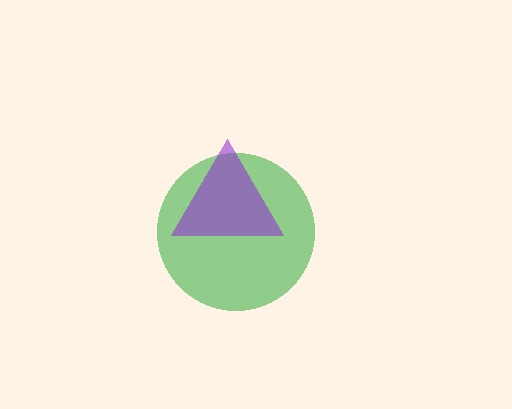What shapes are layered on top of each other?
The layered shapes are: a green circle, a purple triangle.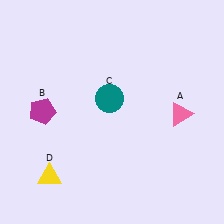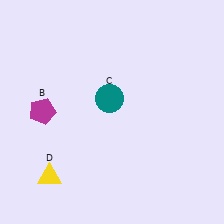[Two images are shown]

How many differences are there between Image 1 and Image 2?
There is 1 difference between the two images.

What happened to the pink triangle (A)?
The pink triangle (A) was removed in Image 2. It was in the bottom-right area of Image 1.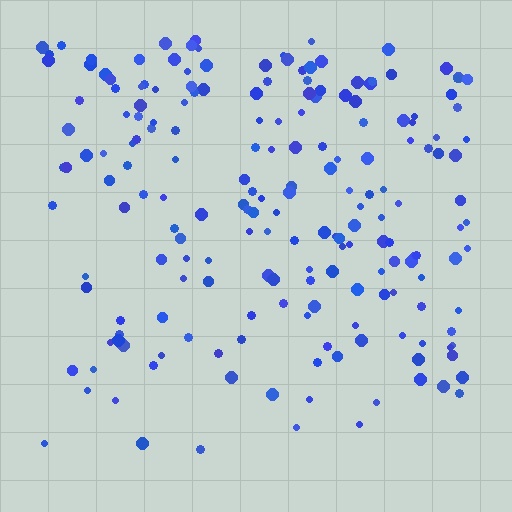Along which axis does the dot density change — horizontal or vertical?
Vertical.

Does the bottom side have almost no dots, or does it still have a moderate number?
Still a moderate number, just noticeably fewer than the top.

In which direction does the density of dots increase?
From bottom to top, with the top side densest.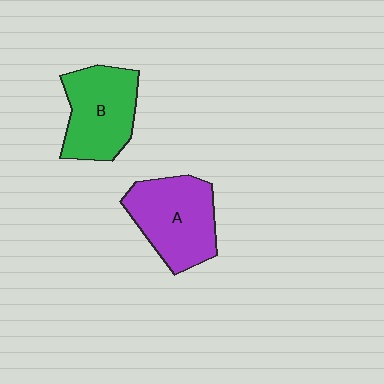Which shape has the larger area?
Shape A (purple).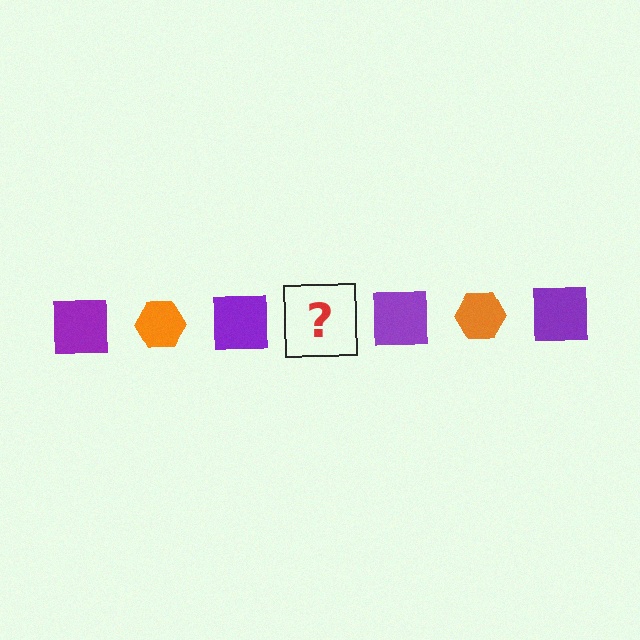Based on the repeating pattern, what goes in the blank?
The blank should be an orange hexagon.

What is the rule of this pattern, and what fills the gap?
The rule is that the pattern alternates between purple square and orange hexagon. The gap should be filled with an orange hexagon.